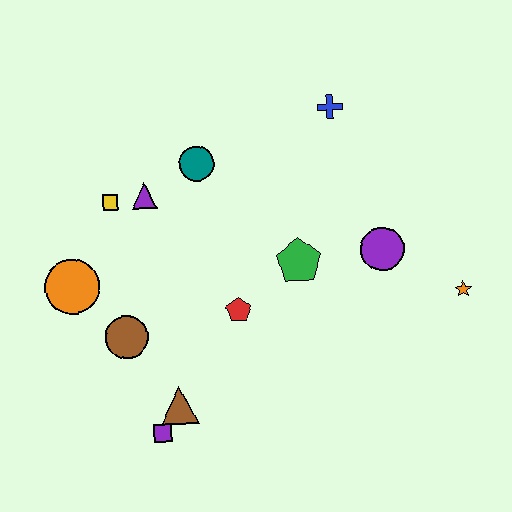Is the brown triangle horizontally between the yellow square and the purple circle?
Yes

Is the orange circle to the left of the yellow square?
Yes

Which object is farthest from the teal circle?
The orange star is farthest from the teal circle.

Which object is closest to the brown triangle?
The purple square is closest to the brown triangle.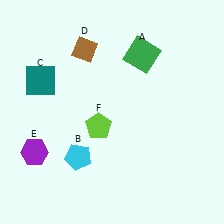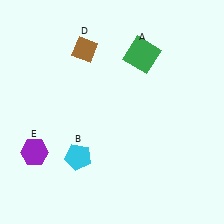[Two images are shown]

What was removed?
The teal square (C), the lime pentagon (F) were removed in Image 2.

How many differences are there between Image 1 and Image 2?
There are 2 differences between the two images.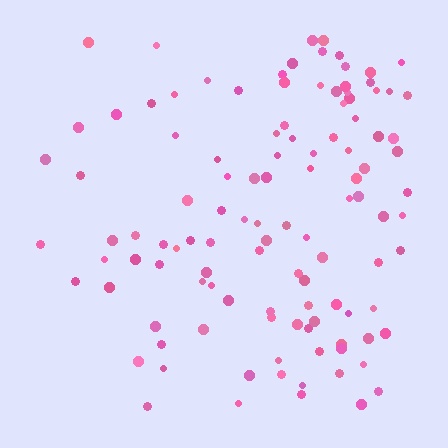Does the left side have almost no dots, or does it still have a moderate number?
Still a moderate number, just noticeably fewer than the right.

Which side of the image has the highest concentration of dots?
The right.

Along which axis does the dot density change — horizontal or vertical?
Horizontal.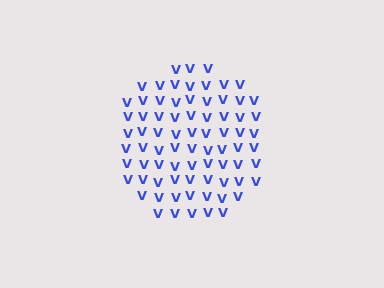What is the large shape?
The large shape is a circle.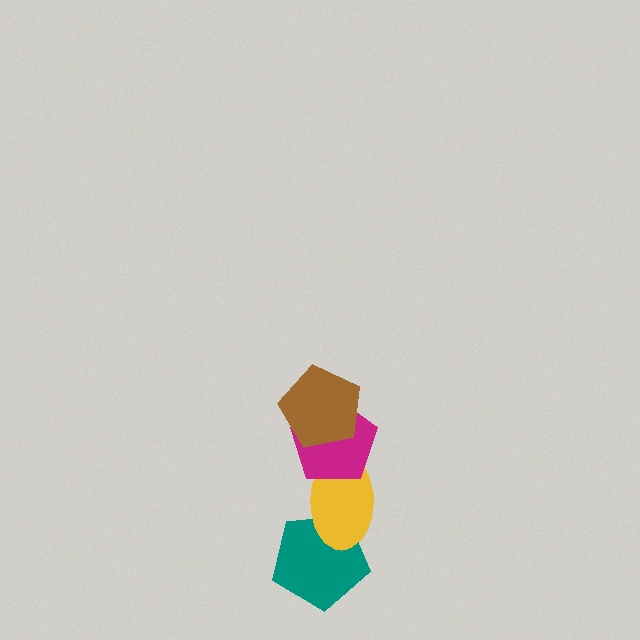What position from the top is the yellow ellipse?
The yellow ellipse is 3rd from the top.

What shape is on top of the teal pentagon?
The yellow ellipse is on top of the teal pentagon.